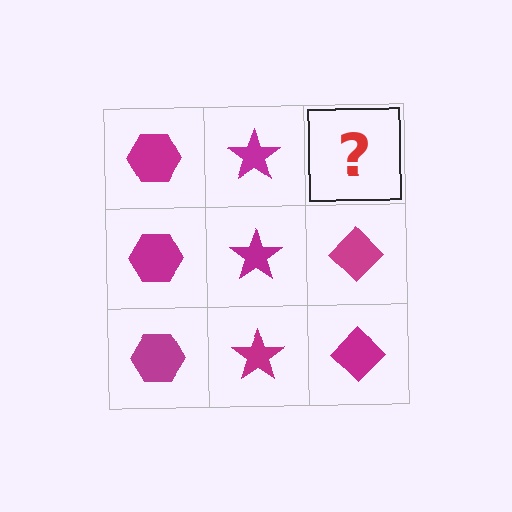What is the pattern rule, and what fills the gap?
The rule is that each column has a consistent shape. The gap should be filled with a magenta diamond.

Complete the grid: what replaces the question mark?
The question mark should be replaced with a magenta diamond.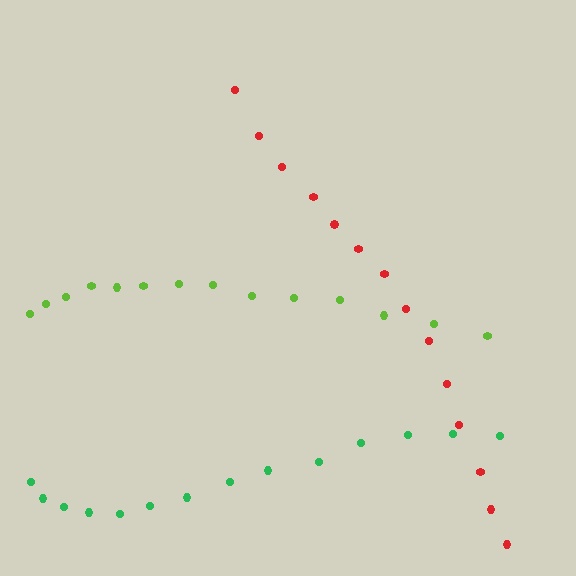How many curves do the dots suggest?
There are 3 distinct paths.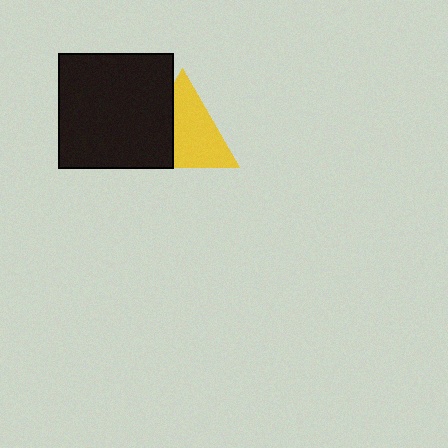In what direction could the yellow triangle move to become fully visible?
The yellow triangle could move right. That would shift it out from behind the black square entirely.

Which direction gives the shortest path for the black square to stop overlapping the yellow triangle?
Moving left gives the shortest separation.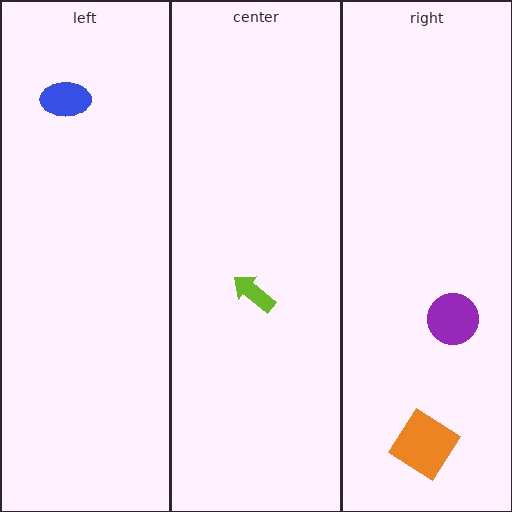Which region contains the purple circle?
The right region.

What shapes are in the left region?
The blue ellipse.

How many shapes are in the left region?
1.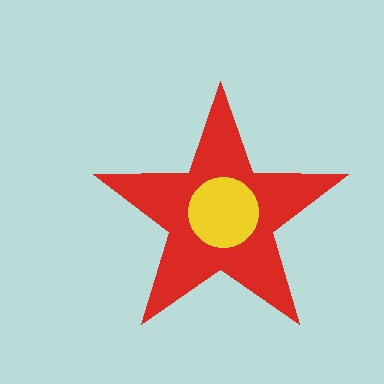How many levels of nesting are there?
2.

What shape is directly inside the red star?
The yellow circle.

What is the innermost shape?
The yellow circle.